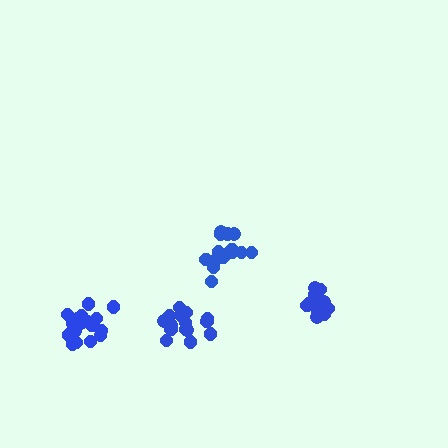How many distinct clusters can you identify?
There are 4 distinct clusters.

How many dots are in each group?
Group 1: 15 dots, Group 2: 15 dots, Group 3: 21 dots, Group 4: 17 dots (68 total).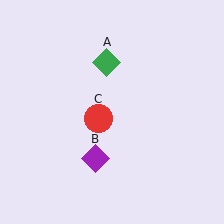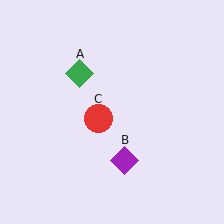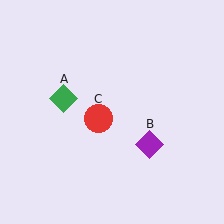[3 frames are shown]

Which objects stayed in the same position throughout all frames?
Red circle (object C) remained stationary.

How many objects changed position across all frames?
2 objects changed position: green diamond (object A), purple diamond (object B).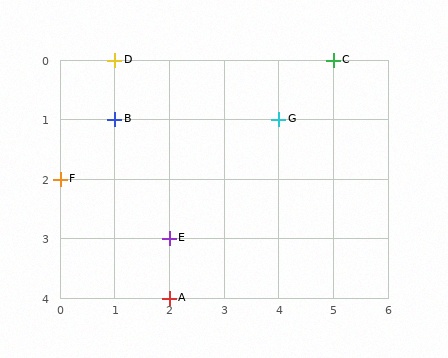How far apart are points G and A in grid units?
Points G and A are 2 columns and 3 rows apart (about 3.6 grid units diagonally).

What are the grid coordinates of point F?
Point F is at grid coordinates (0, 2).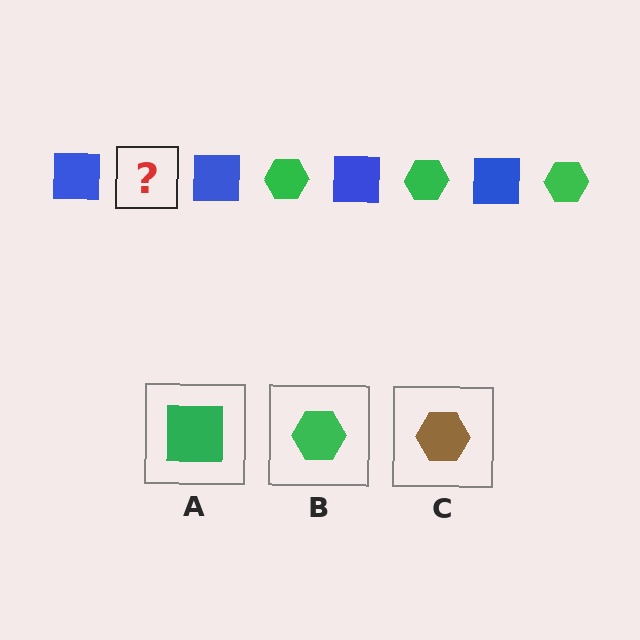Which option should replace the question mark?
Option B.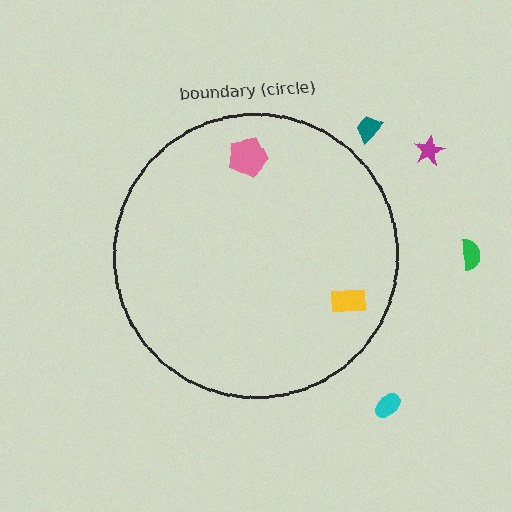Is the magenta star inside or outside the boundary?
Outside.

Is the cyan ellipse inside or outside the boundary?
Outside.